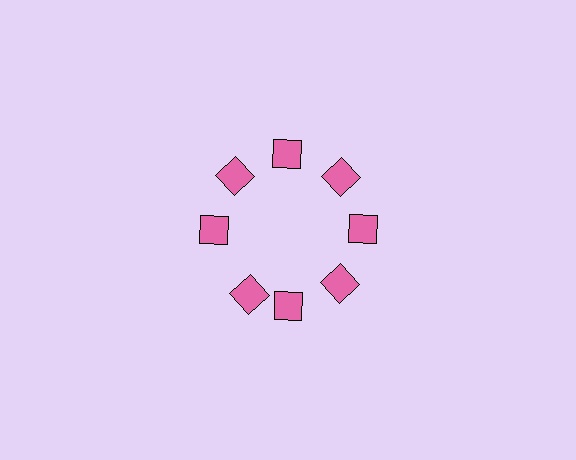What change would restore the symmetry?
The symmetry would be restored by rotating it back into even spacing with its neighbors so that all 8 diamonds sit at equal angles and equal distance from the center.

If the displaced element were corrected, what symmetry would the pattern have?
It would have 8-fold rotational symmetry — the pattern would map onto itself every 45 degrees.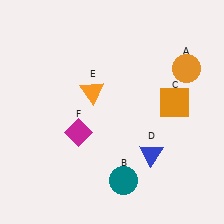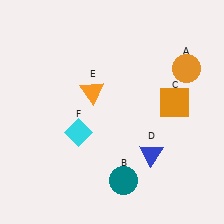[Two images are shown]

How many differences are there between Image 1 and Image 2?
There is 1 difference between the two images.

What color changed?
The diamond (F) changed from magenta in Image 1 to cyan in Image 2.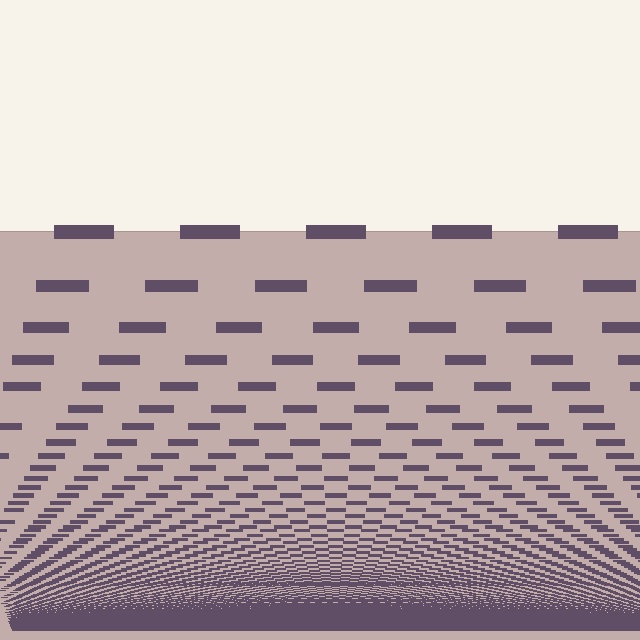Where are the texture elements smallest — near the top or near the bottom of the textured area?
Near the bottom.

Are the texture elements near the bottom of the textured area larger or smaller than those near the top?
Smaller. The gradient is inverted — elements near the bottom are smaller and denser.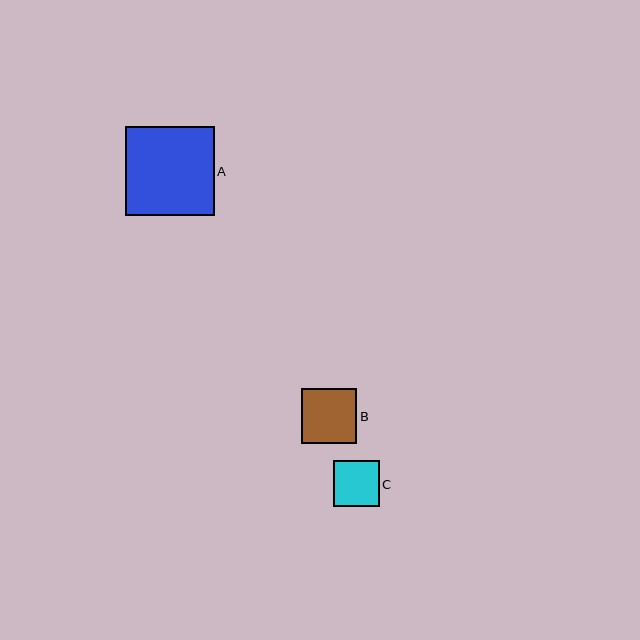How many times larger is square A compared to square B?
Square A is approximately 1.6 times the size of square B.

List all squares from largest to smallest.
From largest to smallest: A, B, C.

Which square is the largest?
Square A is the largest with a size of approximately 89 pixels.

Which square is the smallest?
Square C is the smallest with a size of approximately 46 pixels.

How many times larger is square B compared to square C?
Square B is approximately 1.2 times the size of square C.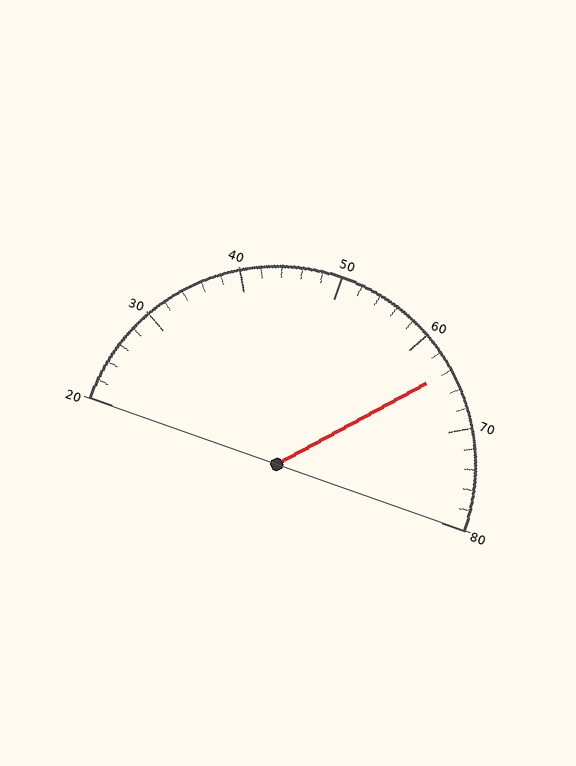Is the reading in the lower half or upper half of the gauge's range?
The reading is in the upper half of the range (20 to 80).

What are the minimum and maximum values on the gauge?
The gauge ranges from 20 to 80.